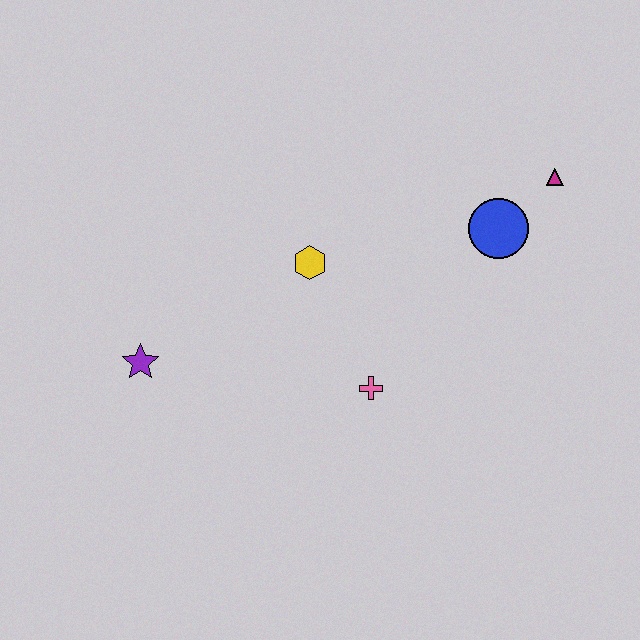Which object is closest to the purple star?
The yellow hexagon is closest to the purple star.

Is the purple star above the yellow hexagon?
No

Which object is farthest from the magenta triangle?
The purple star is farthest from the magenta triangle.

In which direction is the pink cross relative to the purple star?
The pink cross is to the right of the purple star.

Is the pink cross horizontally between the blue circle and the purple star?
Yes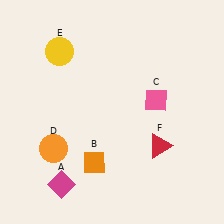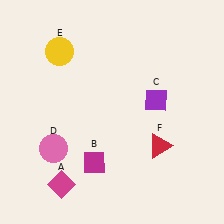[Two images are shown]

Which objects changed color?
B changed from orange to magenta. C changed from pink to purple. D changed from orange to pink.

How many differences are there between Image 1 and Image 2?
There are 3 differences between the two images.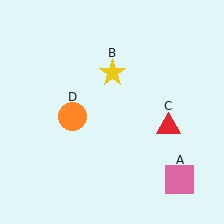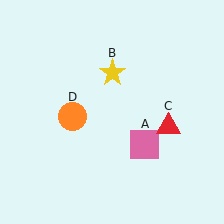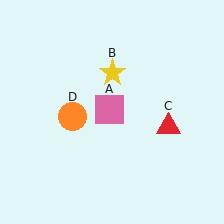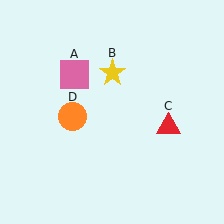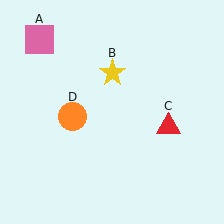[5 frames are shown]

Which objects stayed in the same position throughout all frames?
Yellow star (object B) and red triangle (object C) and orange circle (object D) remained stationary.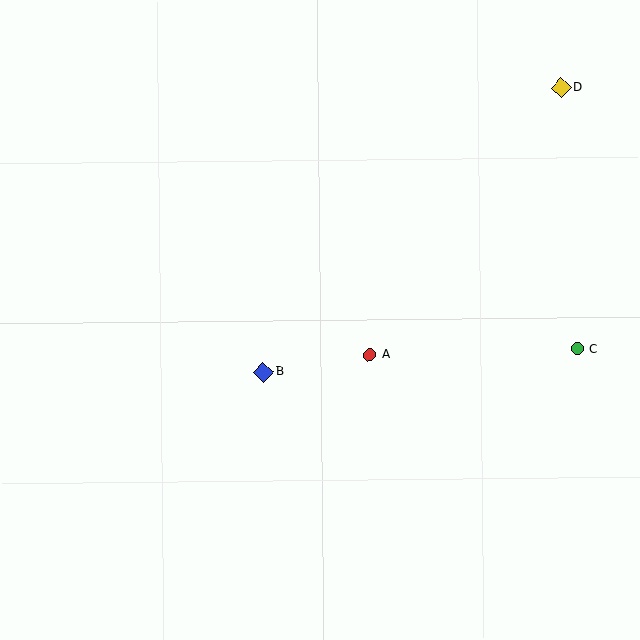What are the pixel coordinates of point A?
Point A is at (370, 355).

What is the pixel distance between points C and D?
The distance between C and D is 261 pixels.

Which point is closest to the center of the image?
Point A at (370, 355) is closest to the center.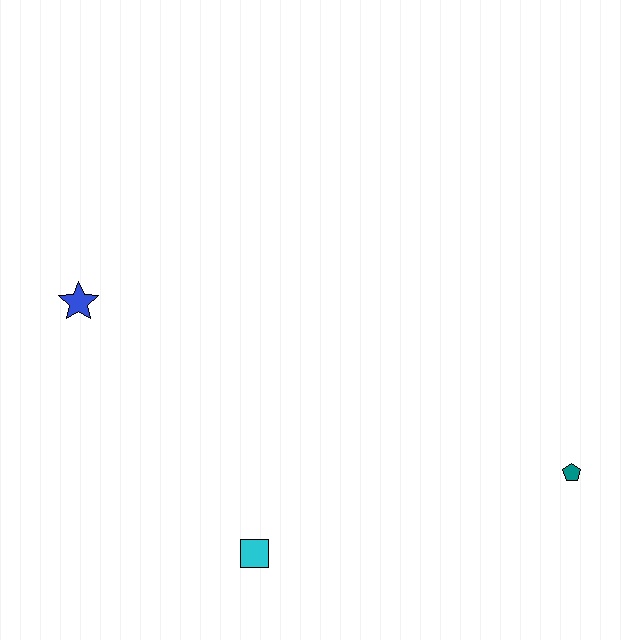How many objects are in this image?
There are 3 objects.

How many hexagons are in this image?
There are no hexagons.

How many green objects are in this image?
There are no green objects.